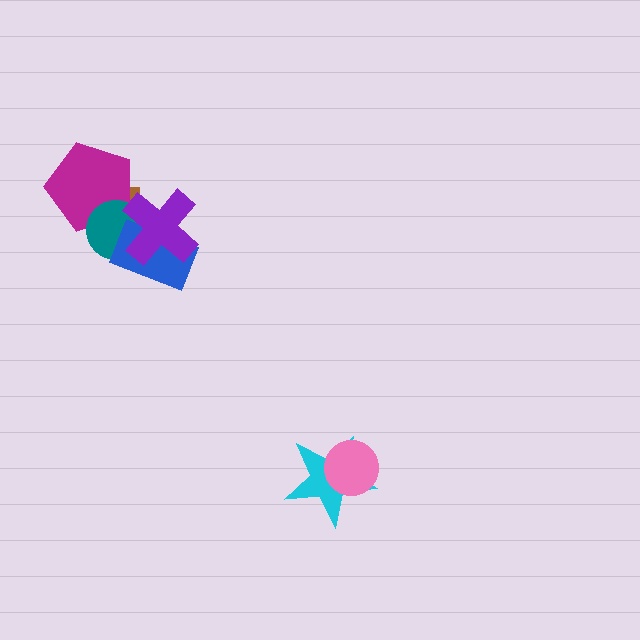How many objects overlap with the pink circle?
1 object overlaps with the pink circle.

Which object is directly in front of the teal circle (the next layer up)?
The blue rectangle is directly in front of the teal circle.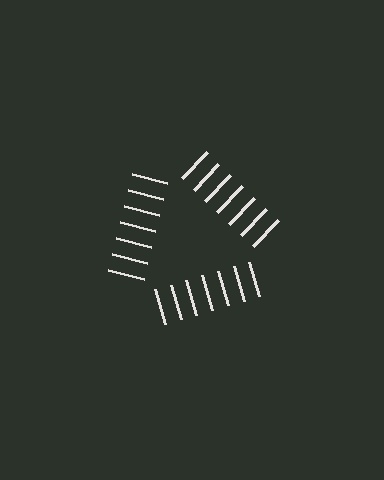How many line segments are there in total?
21 — 7 along each of the 3 edges.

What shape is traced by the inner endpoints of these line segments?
An illusory triangle — the line segments terminate on its edges but no continuous stroke is drawn.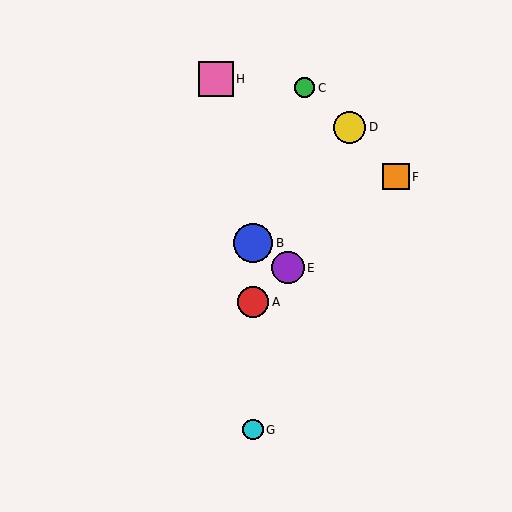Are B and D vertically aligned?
No, B is at x≈253 and D is at x≈349.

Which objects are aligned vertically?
Objects A, B, G are aligned vertically.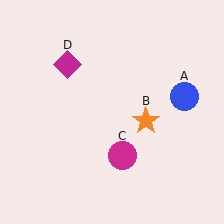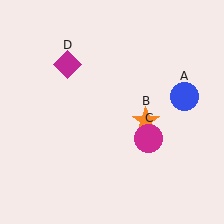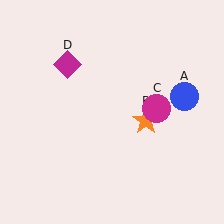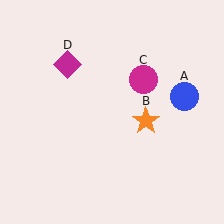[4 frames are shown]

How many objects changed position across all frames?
1 object changed position: magenta circle (object C).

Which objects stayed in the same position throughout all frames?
Blue circle (object A) and orange star (object B) and magenta diamond (object D) remained stationary.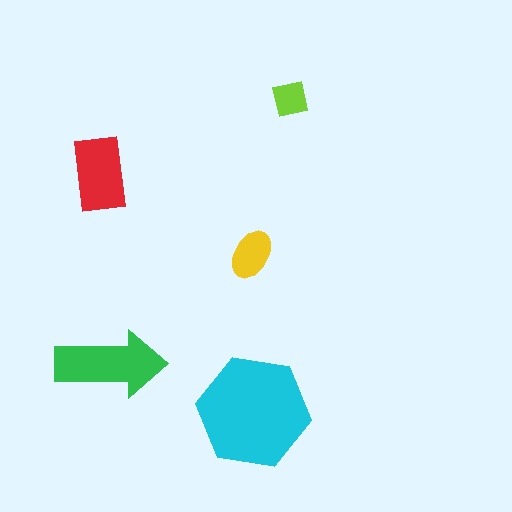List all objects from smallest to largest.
The lime square, the yellow ellipse, the red rectangle, the green arrow, the cyan hexagon.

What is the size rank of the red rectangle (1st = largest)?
3rd.